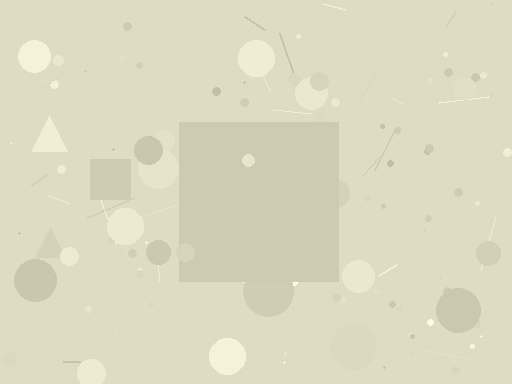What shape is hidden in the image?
A square is hidden in the image.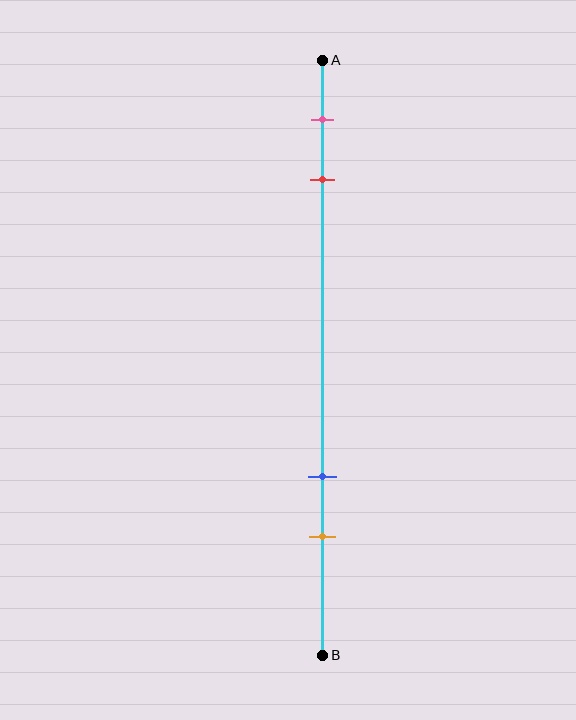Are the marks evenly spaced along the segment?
No, the marks are not evenly spaced.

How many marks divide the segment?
There are 4 marks dividing the segment.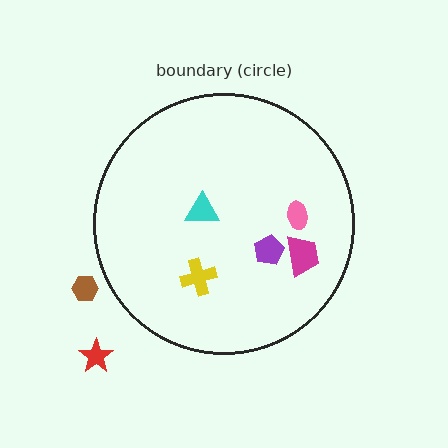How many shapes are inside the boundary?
5 inside, 2 outside.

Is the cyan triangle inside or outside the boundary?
Inside.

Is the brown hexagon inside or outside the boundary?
Outside.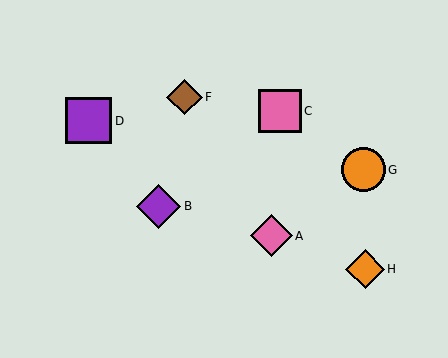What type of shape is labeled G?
Shape G is an orange circle.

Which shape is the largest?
The purple square (labeled D) is the largest.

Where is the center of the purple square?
The center of the purple square is at (89, 121).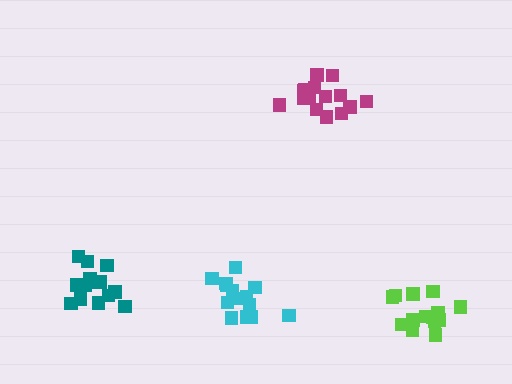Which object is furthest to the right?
The lime cluster is rightmost.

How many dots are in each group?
Group 1: 15 dots, Group 2: 15 dots, Group 3: 14 dots, Group 4: 14 dots (58 total).